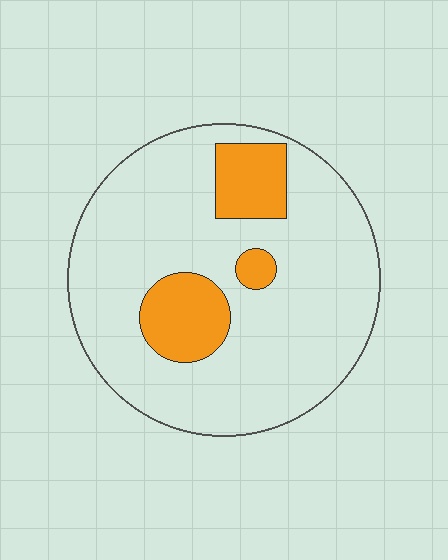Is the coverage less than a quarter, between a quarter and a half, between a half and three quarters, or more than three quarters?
Less than a quarter.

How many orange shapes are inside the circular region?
3.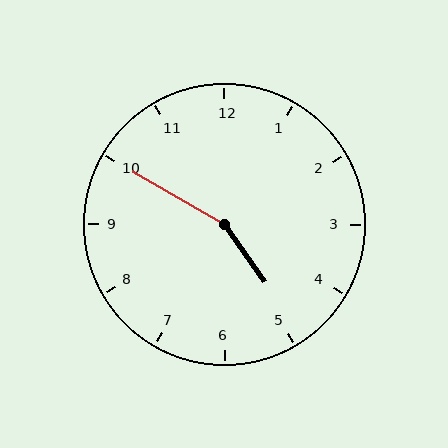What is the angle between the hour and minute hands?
Approximately 155 degrees.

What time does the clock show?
4:50.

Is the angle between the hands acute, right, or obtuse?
It is obtuse.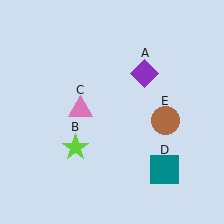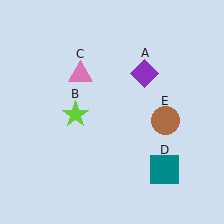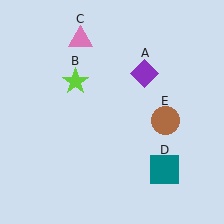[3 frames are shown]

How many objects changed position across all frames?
2 objects changed position: lime star (object B), pink triangle (object C).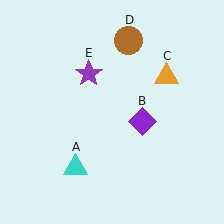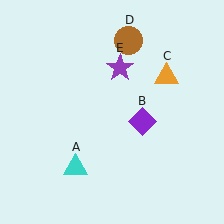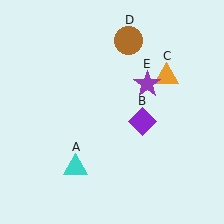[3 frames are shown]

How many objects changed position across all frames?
1 object changed position: purple star (object E).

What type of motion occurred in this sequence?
The purple star (object E) rotated clockwise around the center of the scene.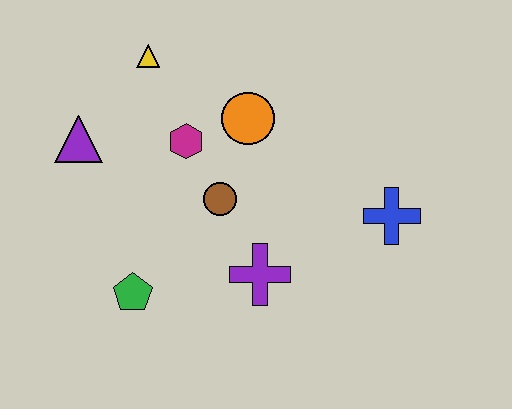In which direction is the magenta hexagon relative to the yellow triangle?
The magenta hexagon is below the yellow triangle.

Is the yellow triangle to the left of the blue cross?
Yes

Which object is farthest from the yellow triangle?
The blue cross is farthest from the yellow triangle.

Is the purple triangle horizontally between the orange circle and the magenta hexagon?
No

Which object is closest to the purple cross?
The brown circle is closest to the purple cross.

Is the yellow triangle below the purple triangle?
No